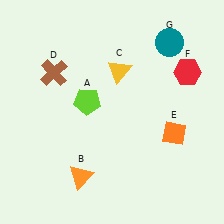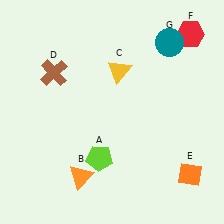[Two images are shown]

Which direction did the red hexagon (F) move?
The red hexagon (F) moved up.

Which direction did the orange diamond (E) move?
The orange diamond (E) moved down.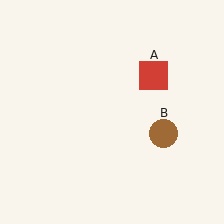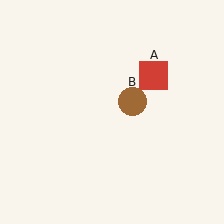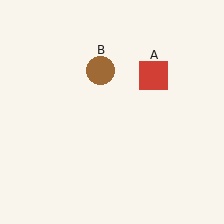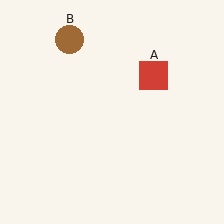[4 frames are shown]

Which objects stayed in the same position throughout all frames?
Red square (object A) remained stationary.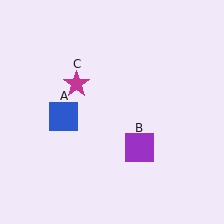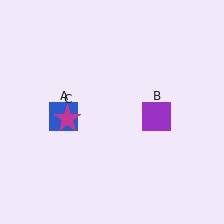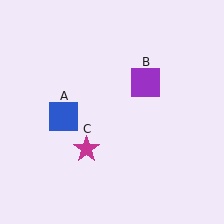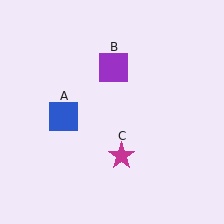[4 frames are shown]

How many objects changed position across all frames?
2 objects changed position: purple square (object B), magenta star (object C).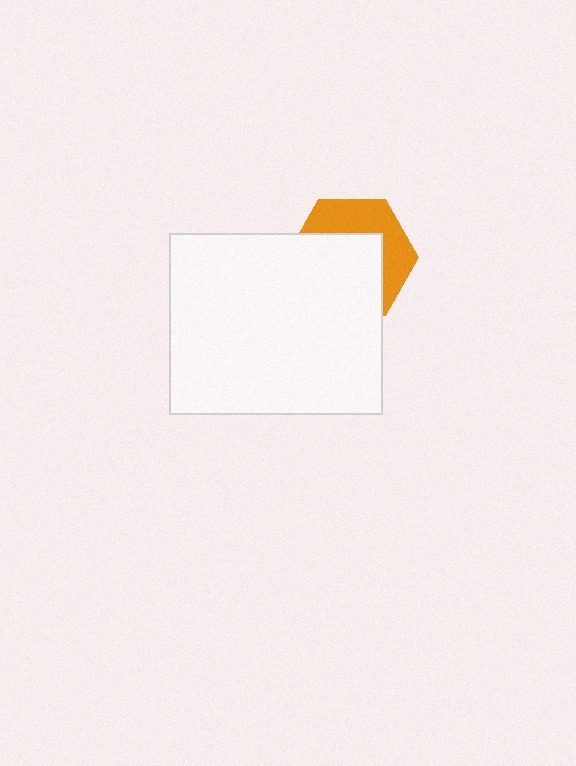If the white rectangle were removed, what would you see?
You would see the complete orange hexagon.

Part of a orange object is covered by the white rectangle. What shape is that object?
It is a hexagon.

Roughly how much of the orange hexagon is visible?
A small part of it is visible (roughly 41%).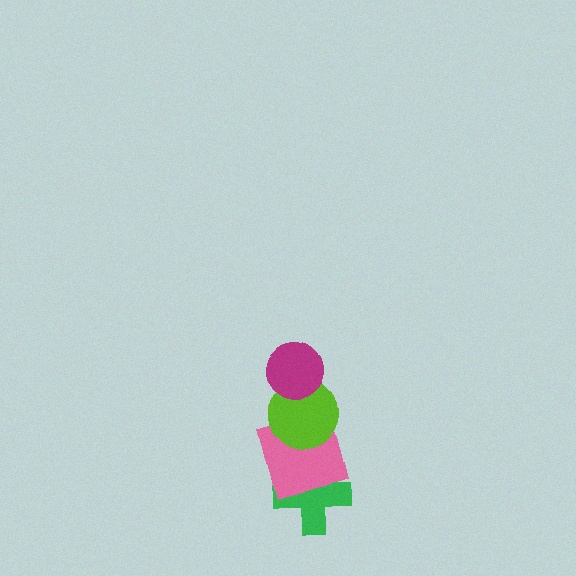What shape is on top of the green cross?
The pink square is on top of the green cross.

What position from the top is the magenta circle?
The magenta circle is 1st from the top.